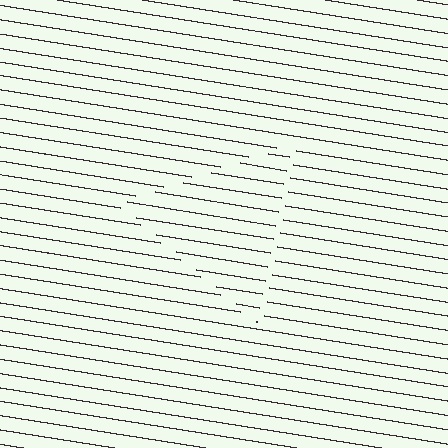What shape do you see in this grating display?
An illusory triangle. The interior of the shape contains the same grating, shifted by half a period — the contour is defined by the phase discontinuity where line-ends from the inner and outer gratings abut.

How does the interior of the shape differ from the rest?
The interior of the shape contains the same grating, shifted by half a period — the contour is defined by the phase discontinuity where line-ends from the inner and outer gratings abut.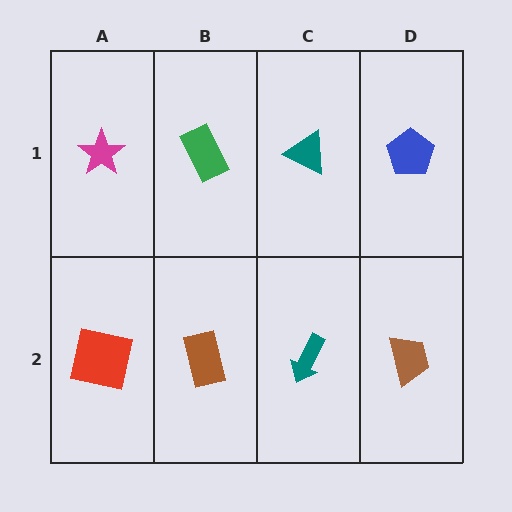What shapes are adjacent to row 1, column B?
A brown rectangle (row 2, column B), a magenta star (row 1, column A), a teal triangle (row 1, column C).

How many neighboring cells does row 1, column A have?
2.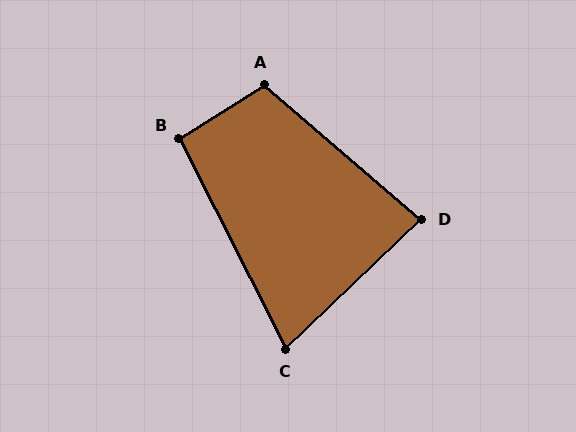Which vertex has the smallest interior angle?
C, at approximately 73 degrees.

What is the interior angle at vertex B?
Approximately 96 degrees (obtuse).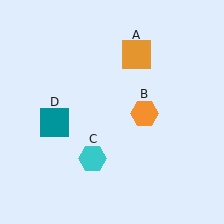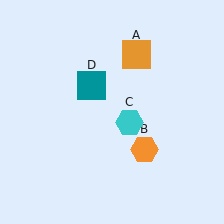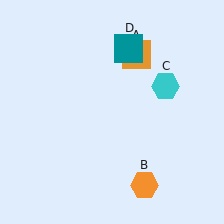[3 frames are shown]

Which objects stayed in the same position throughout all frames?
Orange square (object A) remained stationary.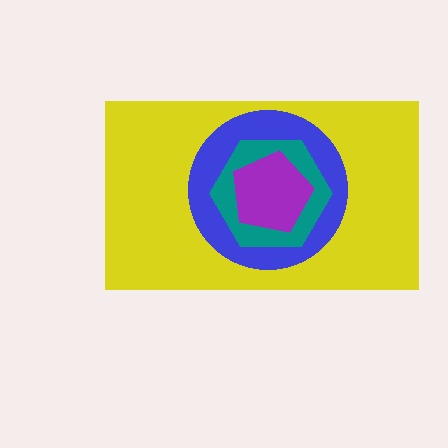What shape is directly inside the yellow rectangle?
The blue circle.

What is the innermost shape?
The purple pentagon.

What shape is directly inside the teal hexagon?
The purple pentagon.